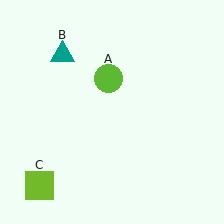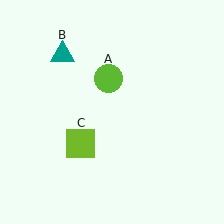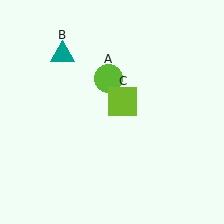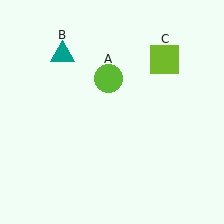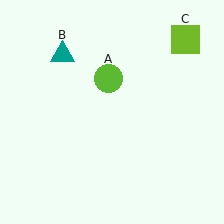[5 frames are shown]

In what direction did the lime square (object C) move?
The lime square (object C) moved up and to the right.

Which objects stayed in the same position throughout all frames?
Lime circle (object A) and teal triangle (object B) remained stationary.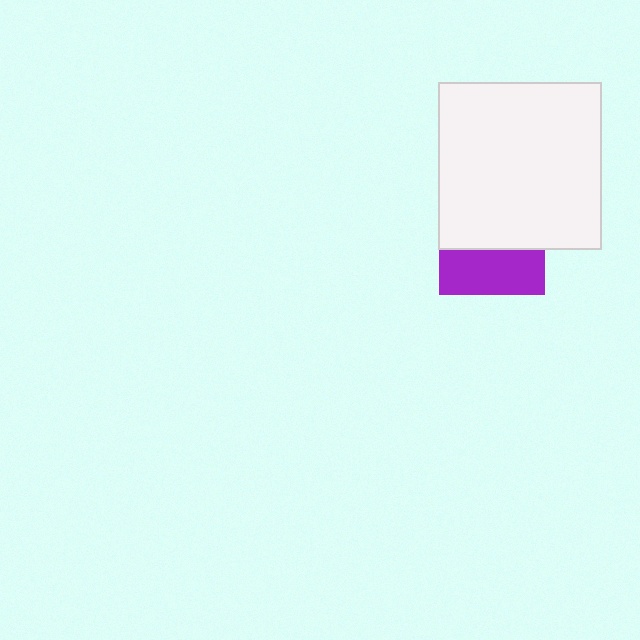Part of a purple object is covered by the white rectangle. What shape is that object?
It is a square.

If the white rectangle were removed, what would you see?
You would see the complete purple square.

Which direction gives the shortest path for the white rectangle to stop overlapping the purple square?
Moving up gives the shortest separation.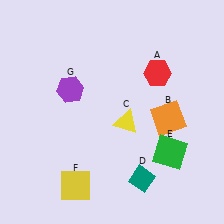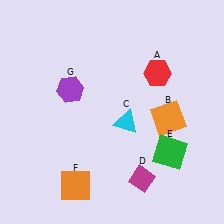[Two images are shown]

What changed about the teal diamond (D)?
In Image 1, D is teal. In Image 2, it changed to magenta.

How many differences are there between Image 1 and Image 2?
There are 3 differences between the two images.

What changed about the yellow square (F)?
In Image 1, F is yellow. In Image 2, it changed to orange.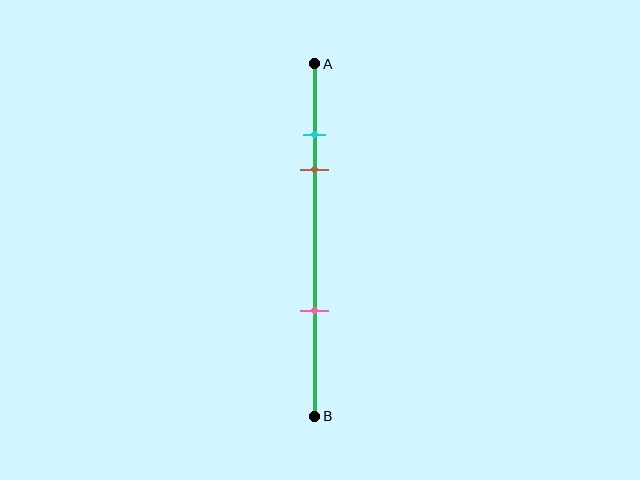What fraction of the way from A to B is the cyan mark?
The cyan mark is approximately 20% (0.2) of the way from A to B.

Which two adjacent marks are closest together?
The cyan and brown marks are the closest adjacent pair.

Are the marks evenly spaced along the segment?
No, the marks are not evenly spaced.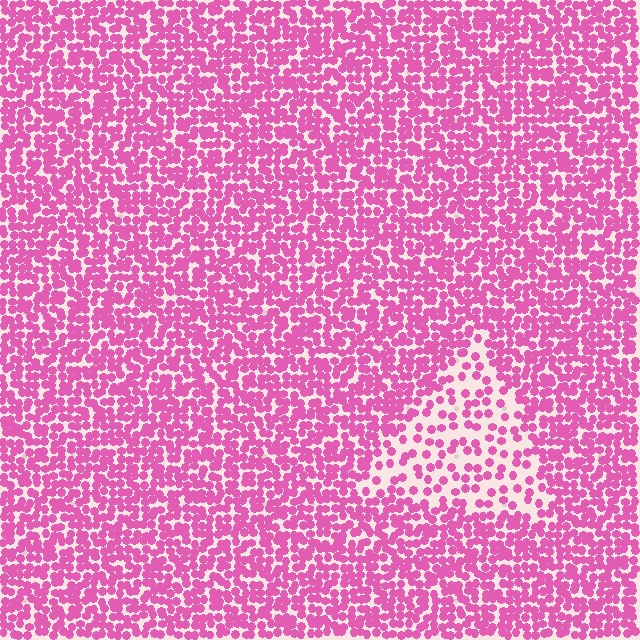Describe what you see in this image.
The image contains small pink elements arranged at two different densities. A triangle-shaped region is visible where the elements are less densely packed than the surrounding area.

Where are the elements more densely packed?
The elements are more densely packed outside the triangle boundary.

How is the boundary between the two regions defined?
The boundary is defined by a change in element density (approximately 2.2x ratio). All elements are the same color, size, and shape.